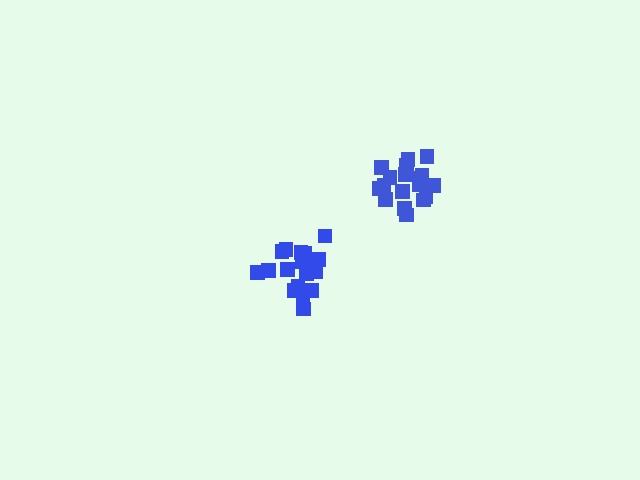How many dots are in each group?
Group 1: 20 dots, Group 2: 19 dots (39 total).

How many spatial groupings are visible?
There are 2 spatial groupings.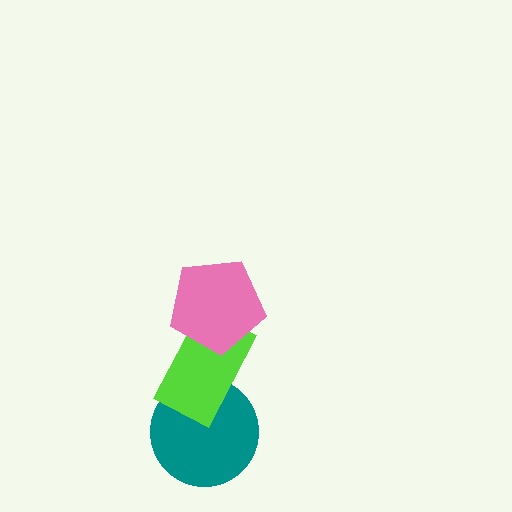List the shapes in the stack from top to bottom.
From top to bottom: the pink pentagon, the lime rectangle, the teal circle.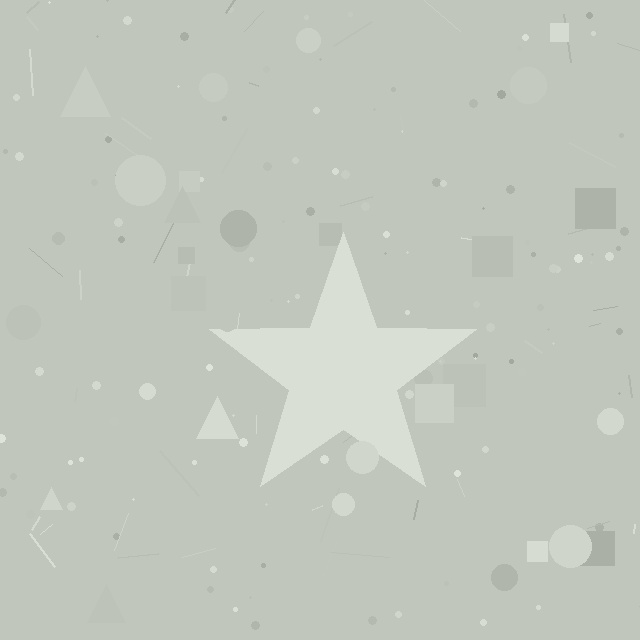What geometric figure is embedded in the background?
A star is embedded in the background.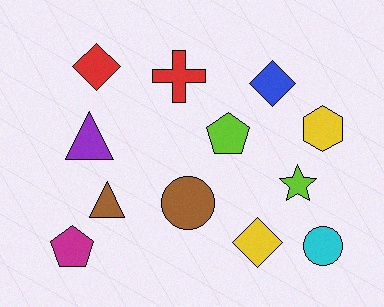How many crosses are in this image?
There is 1 cross.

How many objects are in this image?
There are 12 objects.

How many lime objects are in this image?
There are 2 lime objects.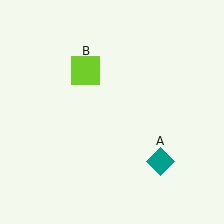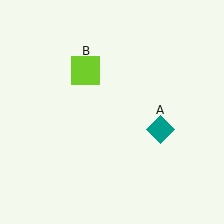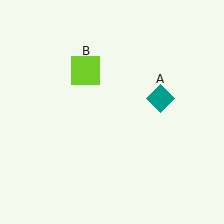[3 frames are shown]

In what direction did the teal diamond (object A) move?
The teal diamond (object A) moved up.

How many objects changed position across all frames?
1 object changed position: teal diamond (object A).